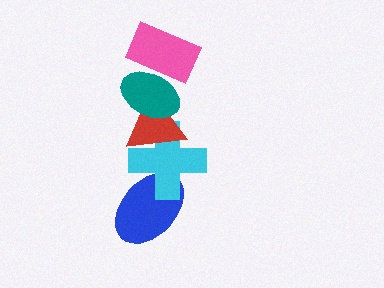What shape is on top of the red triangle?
The teal ellipse is on top of the red triangle.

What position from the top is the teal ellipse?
The teal ellipse is 2nd from the top.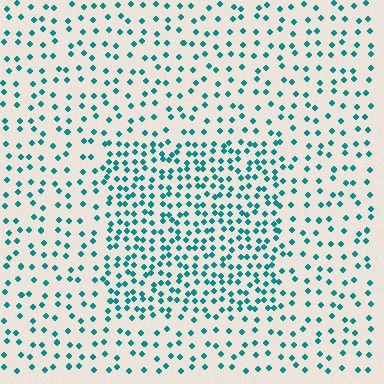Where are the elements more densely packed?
The elements are more densely packed inside the rectangle boundary.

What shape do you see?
I see a rectangle.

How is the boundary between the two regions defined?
The boundary is defined by a change in element density (approximately 2.1x ratio). All elements are the same color, size, and shape.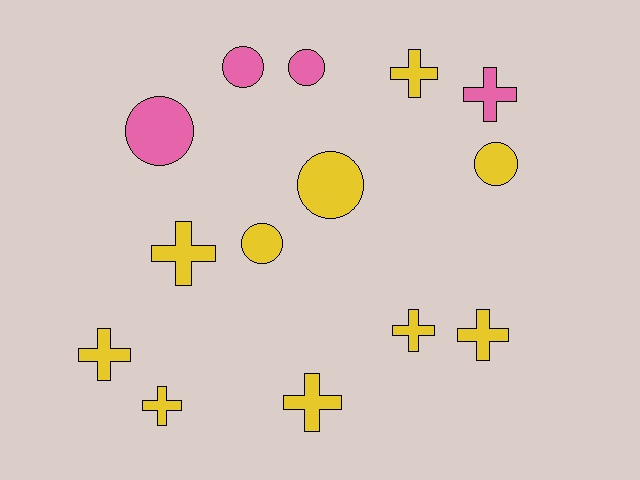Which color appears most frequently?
Yellow, with 10 objects.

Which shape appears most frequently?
Cross, with 8 objects.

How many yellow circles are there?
There are 3 yellow circles.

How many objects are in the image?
There are 14 objects.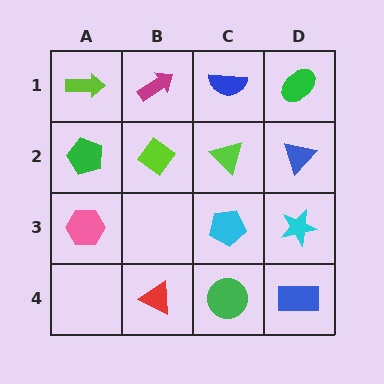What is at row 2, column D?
A blue triangle.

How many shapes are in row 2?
4 shapes.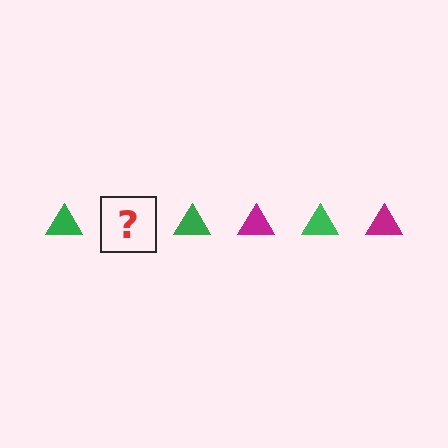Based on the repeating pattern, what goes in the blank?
The blank should be a magenta triangle.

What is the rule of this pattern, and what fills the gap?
The rule is that the pattern cycles through green, magenta triangles. The gap should be filled with a magenta triangle.